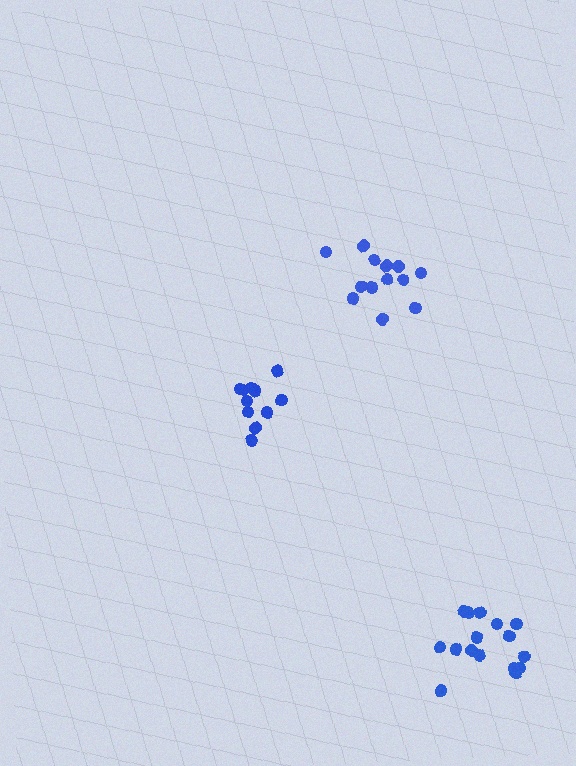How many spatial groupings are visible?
There are 3 spatial groupings.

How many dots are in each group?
Group 1: 11 dots, Group 2: 16 dots, Group 3: 13 dots (40 total).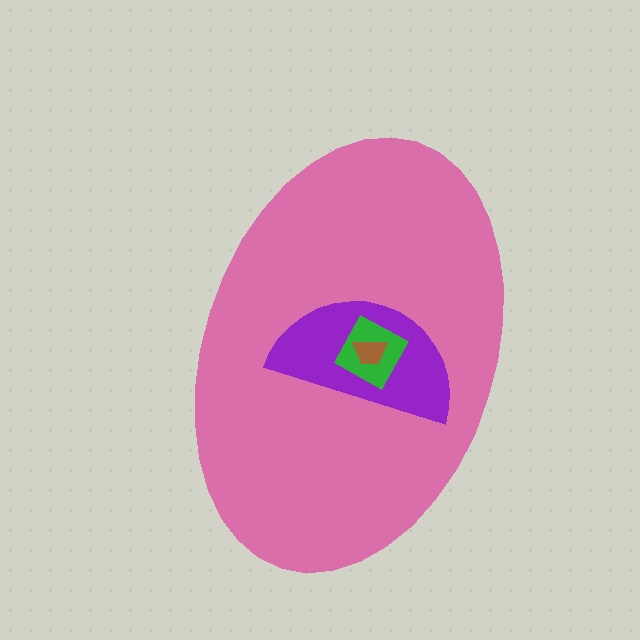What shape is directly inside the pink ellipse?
The purple semicircle.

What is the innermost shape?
The brown trapezoid.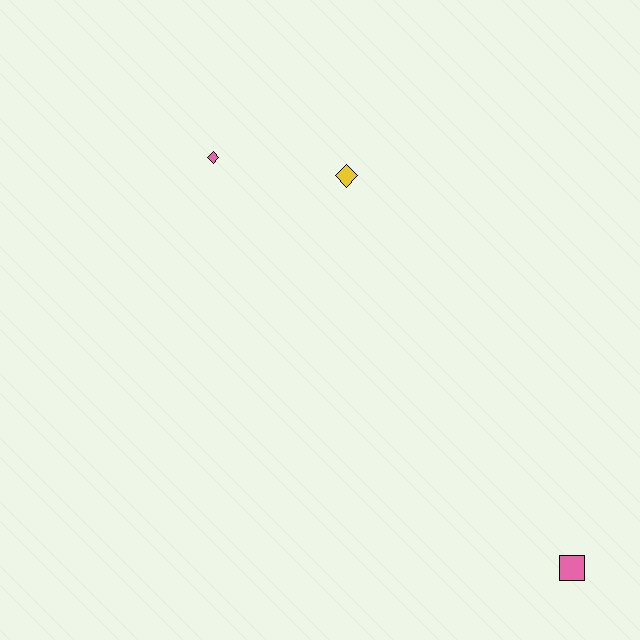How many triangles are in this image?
There are no triangles.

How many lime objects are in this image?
There are no lime objects.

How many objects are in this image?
There are 3 objects.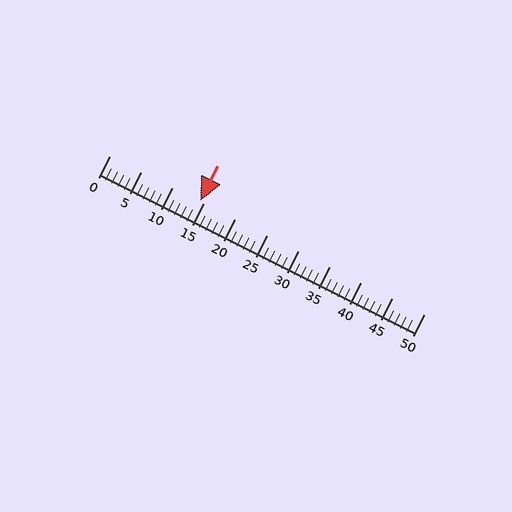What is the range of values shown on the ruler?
The ruler shows values from 0 to 50.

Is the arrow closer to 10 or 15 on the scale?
The arrow is closer to 15.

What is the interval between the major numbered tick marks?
The major tick marks are spaced 5 units apart.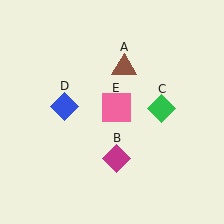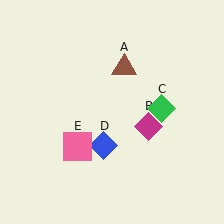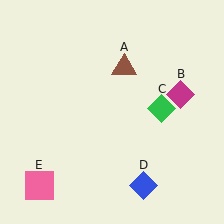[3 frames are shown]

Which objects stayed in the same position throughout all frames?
Brown triangle (object A) and green diamond (object C) remained stationary.